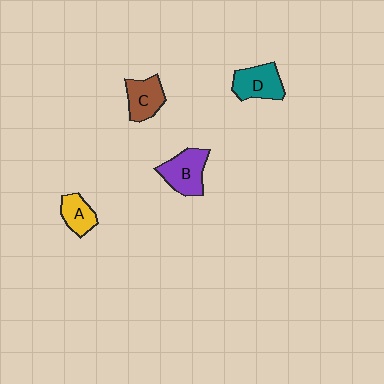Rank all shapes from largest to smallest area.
From largest to smallest: B (purple), D (teal), C (brown), A (yellow).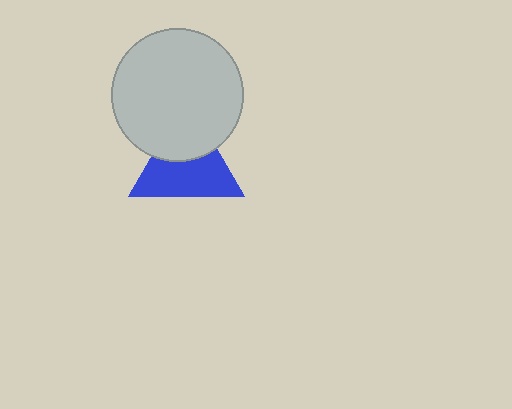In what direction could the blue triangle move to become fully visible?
The blue triangle could move down. That would shift it out from behind the light gray circle entirely.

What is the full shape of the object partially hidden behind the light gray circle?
The partially hidden object is a blue triangle.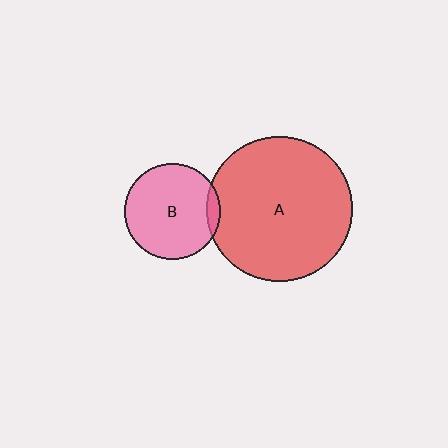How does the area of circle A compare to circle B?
Approximately 2.3 times.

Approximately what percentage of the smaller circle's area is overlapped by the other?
Approximately 5%.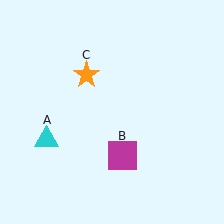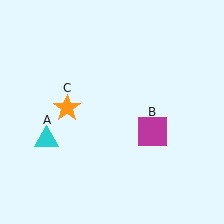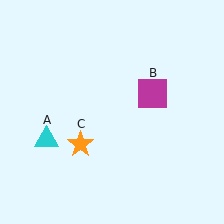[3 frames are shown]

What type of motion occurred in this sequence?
The magenta square (object B), orange star (object C) rotated counterclockwise around the center of the scene.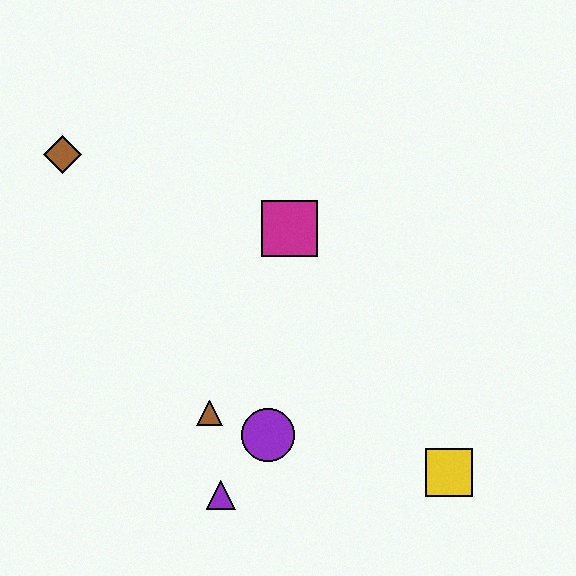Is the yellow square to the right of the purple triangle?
Yes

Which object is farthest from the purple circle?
The brown diamond is farthest from the purple circle.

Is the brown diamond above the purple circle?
Yes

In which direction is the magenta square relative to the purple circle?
The magenta square is above the purple circle.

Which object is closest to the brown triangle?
The purple circle is closest to the brown triangle.